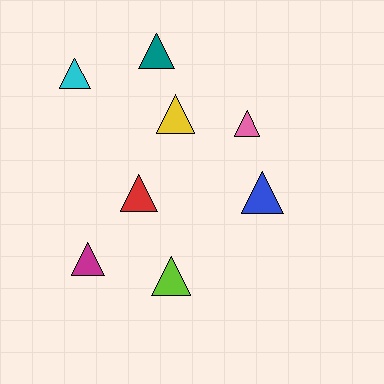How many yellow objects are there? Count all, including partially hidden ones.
There is 1 yellow object.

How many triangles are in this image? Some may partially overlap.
There are 8 triangles.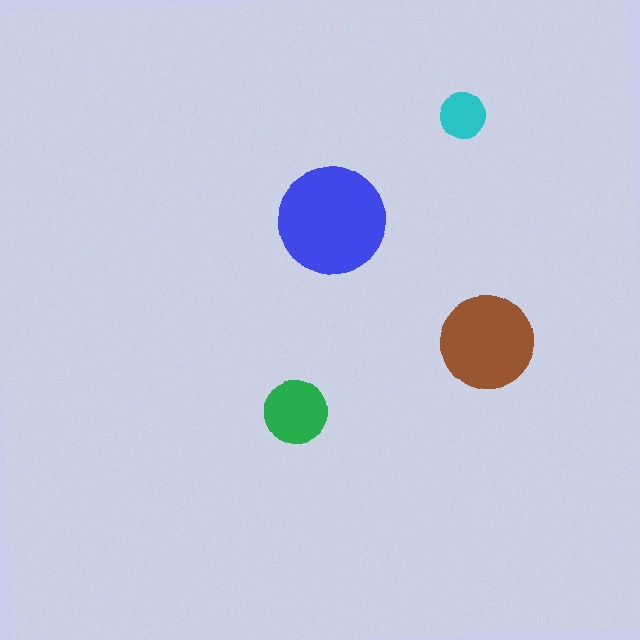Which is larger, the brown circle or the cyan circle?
The brown one.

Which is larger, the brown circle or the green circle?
The brown one.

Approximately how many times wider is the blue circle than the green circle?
About 1.5 times wider.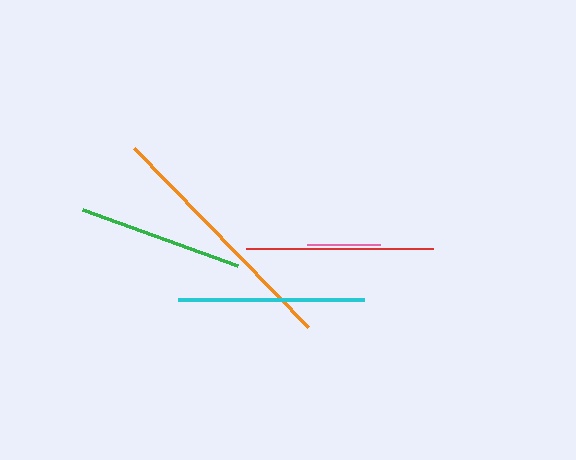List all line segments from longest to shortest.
From longest to shortest: orange, red, cyan, green, pink.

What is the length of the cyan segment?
The cyan segment is approximately 186 pixels long.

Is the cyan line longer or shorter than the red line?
The red line is longer than the cyan line.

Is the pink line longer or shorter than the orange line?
The orange line is longer than the pink line.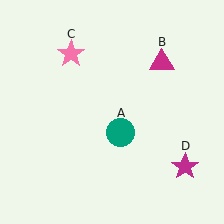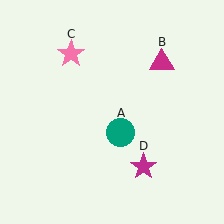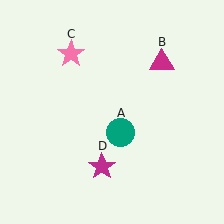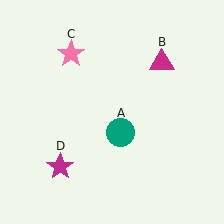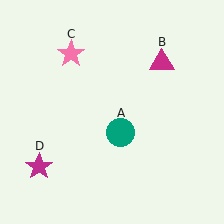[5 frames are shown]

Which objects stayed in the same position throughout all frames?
Teal circle (object A) and magenta triangle (object B) and pink star (object C) remained stationary.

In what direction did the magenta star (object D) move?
The magenta star (object D) moved left.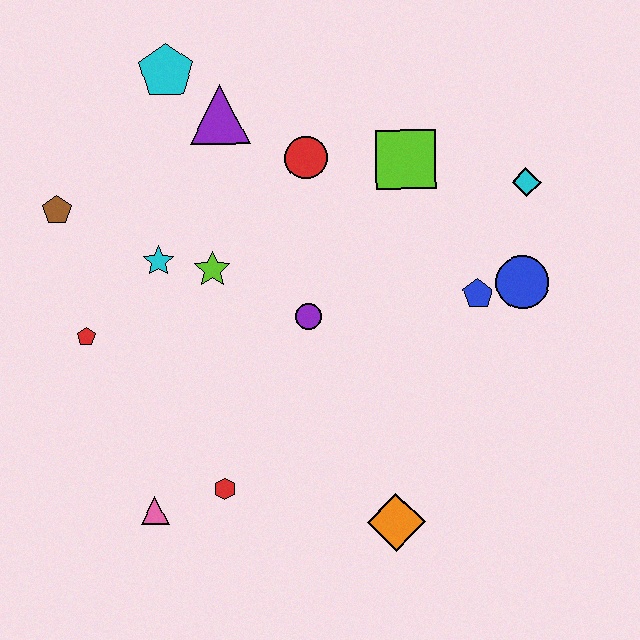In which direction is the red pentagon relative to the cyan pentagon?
The red pentagon is below the cyan pentagon.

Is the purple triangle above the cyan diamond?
Yes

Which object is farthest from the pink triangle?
The cyan diamond is farthest from the pink triangle.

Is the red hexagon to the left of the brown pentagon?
No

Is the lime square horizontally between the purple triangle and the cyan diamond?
Yes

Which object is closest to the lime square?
The red circle is closest to the lime square.